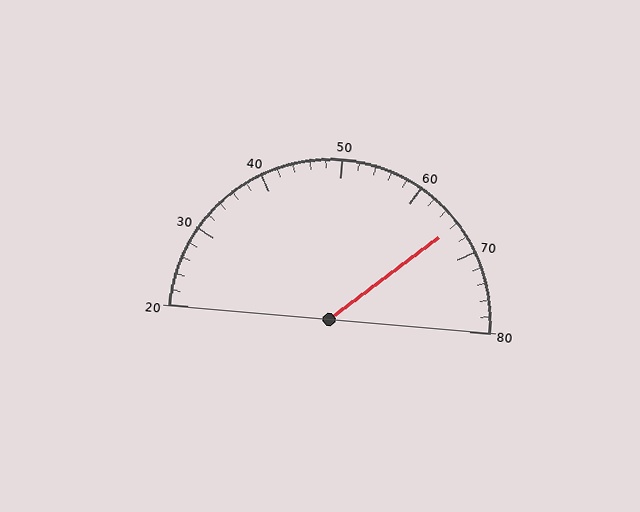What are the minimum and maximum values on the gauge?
The gauge ranges from 20 to 80.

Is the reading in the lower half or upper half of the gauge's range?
The reading is in the upper half of the range (20 to 80).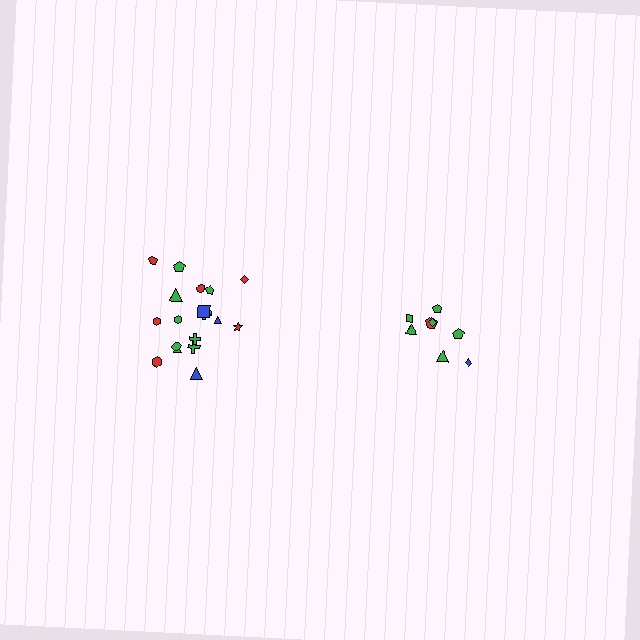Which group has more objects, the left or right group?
The left group.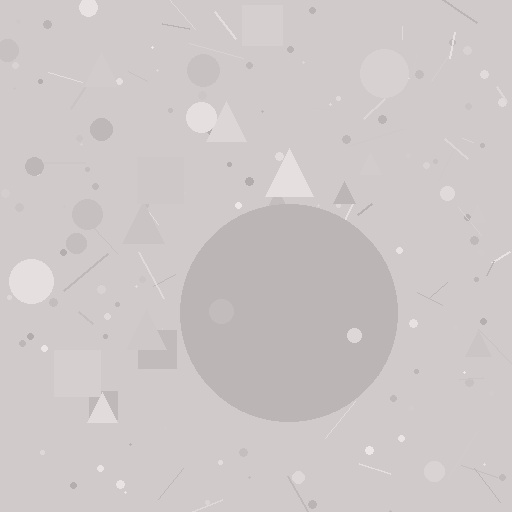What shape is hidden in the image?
A circle is hidden in the image.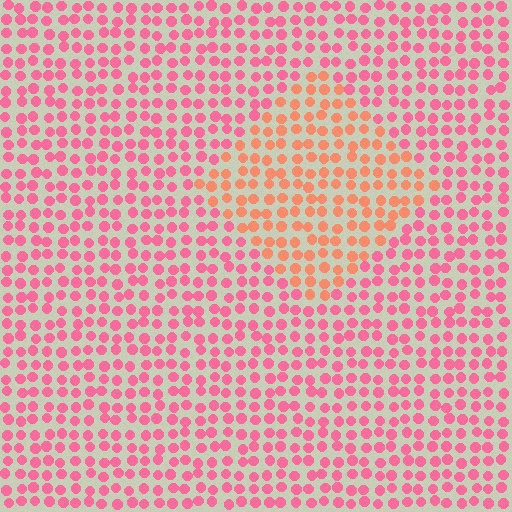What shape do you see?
I see a diamond.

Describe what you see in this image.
The image is filled with small pink elements in a uniform arrangement. A diamond-shaped region is visible where the elements are tinted to a slightly different hue, forming a subtle color boundary.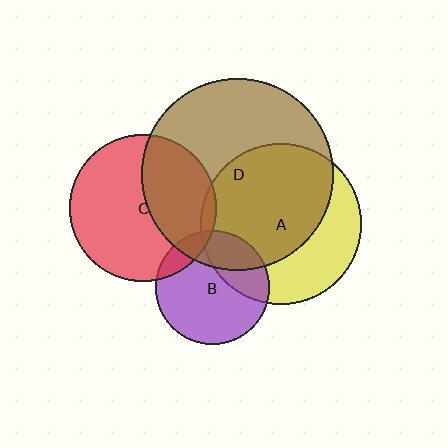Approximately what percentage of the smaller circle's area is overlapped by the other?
Approximately 25%.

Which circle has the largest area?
Circle D (brown).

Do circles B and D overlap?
Yes.